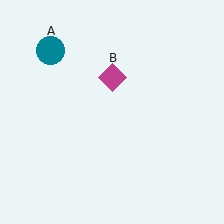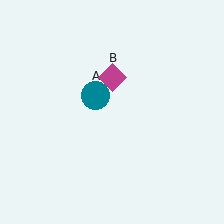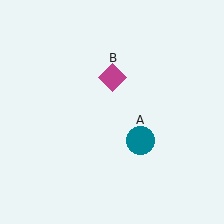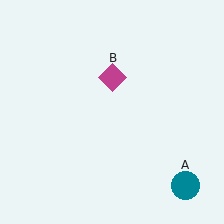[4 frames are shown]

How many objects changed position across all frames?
1 object changed position: teal circle (object A).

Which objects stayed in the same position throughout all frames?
Magenta diamond (object B) remained stationary.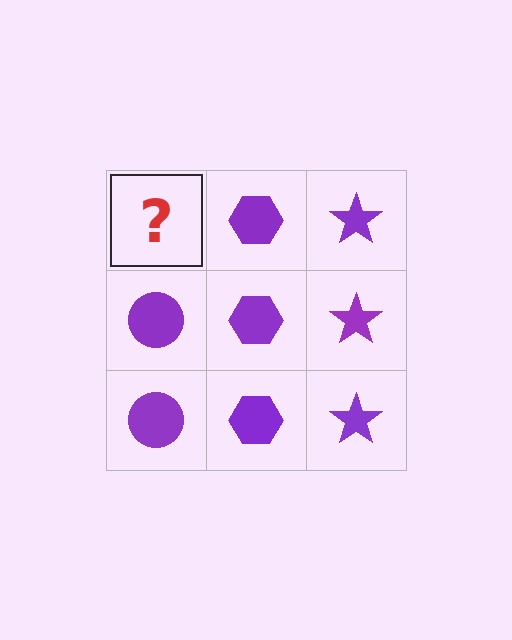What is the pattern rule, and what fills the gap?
The rule is that each column has a consistent shape. The gap should be filled with a purple circle.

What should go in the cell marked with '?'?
The missing cell should contain a purple circle.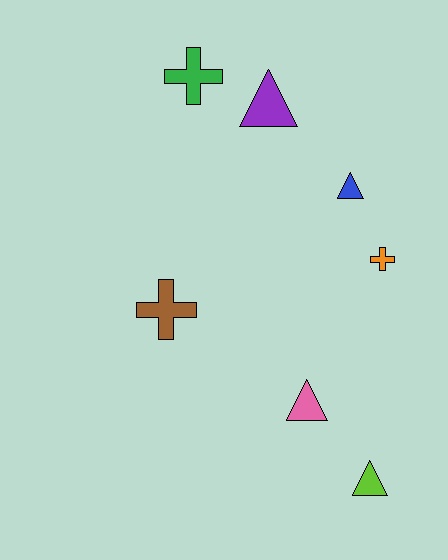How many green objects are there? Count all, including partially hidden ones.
There is 1 green object.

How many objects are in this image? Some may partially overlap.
There are 7 objects.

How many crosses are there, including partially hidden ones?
There are 3 crosses.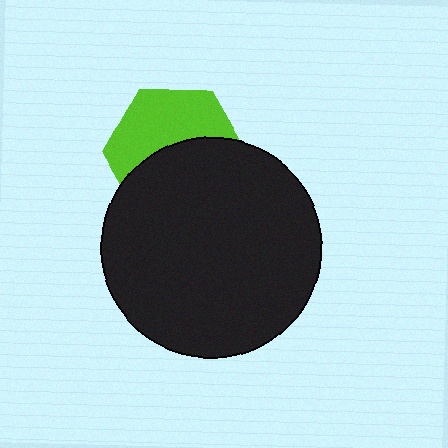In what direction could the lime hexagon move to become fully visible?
The lime hexagon could move up. That would shift it out from behind the black circle entirely.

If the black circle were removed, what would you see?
You would see the complete lime hexagon.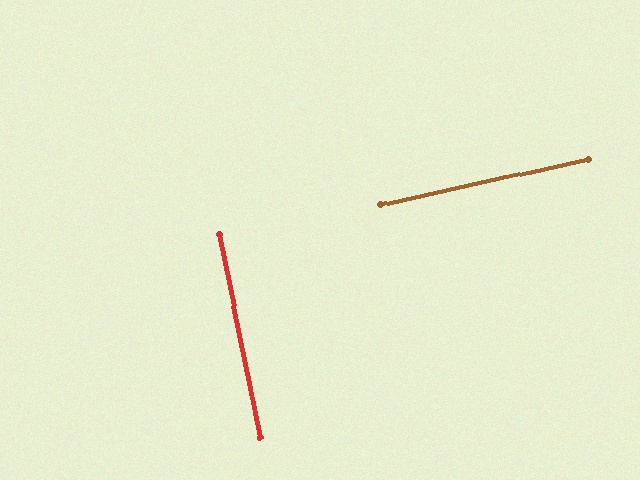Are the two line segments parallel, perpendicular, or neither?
Perpendicular — they meet at approximately 89°.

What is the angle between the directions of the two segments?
Approximately 89 degrees.